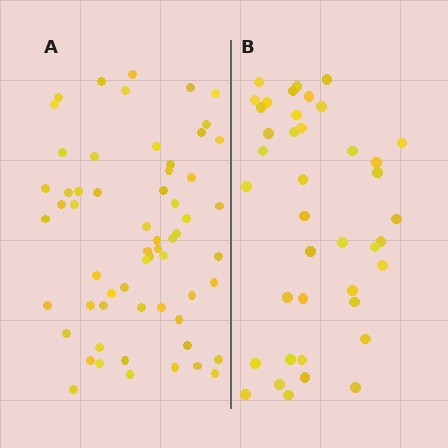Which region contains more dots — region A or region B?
Region A (the left region) has more dots.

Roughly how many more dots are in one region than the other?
Region A has approximately 20 more dots than region B.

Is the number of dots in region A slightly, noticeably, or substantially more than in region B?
Region A has substantially more. The ratio is roughly 1.5 to 1.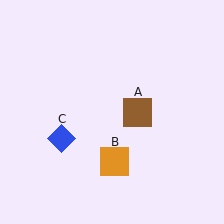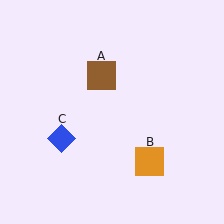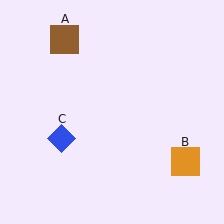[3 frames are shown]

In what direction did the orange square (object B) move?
The orange square (object B) moved right.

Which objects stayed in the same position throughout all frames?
Blue diamond (object C) remained stationary.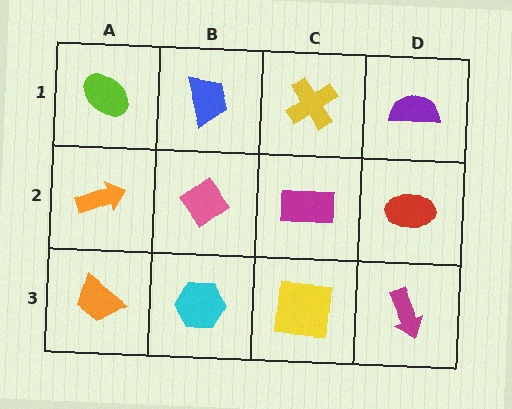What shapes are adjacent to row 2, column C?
A yellow cross (row 1, column C), a yellow square (row 3, column C), a pink diamond (row 2, column B), a red ellipse (row 2, column D).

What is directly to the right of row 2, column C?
A red ellipse.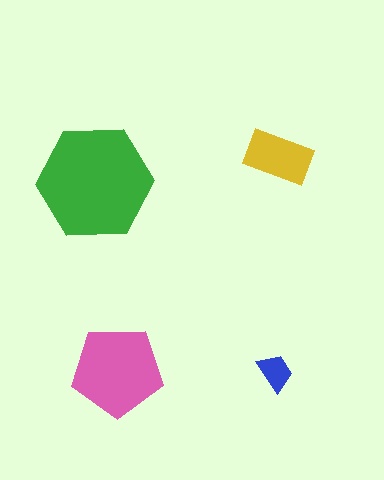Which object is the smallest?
The blue trapezoid.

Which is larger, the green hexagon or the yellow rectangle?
The green hexagon.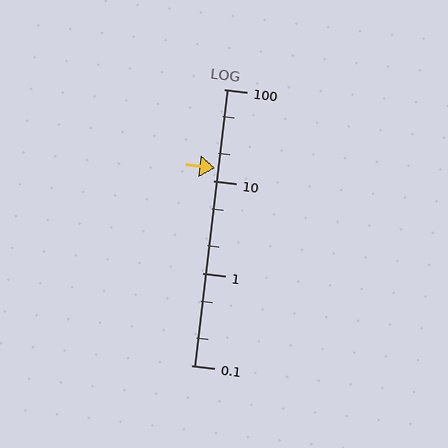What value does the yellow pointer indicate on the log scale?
The pointer indicates approximately 14.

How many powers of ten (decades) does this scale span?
The scale spans 3 decades, from 0.1 to 100.